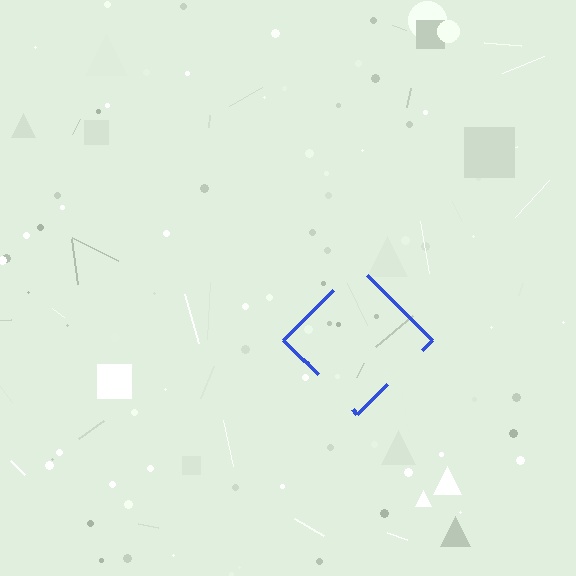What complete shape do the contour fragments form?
The contour fragments form a diamond.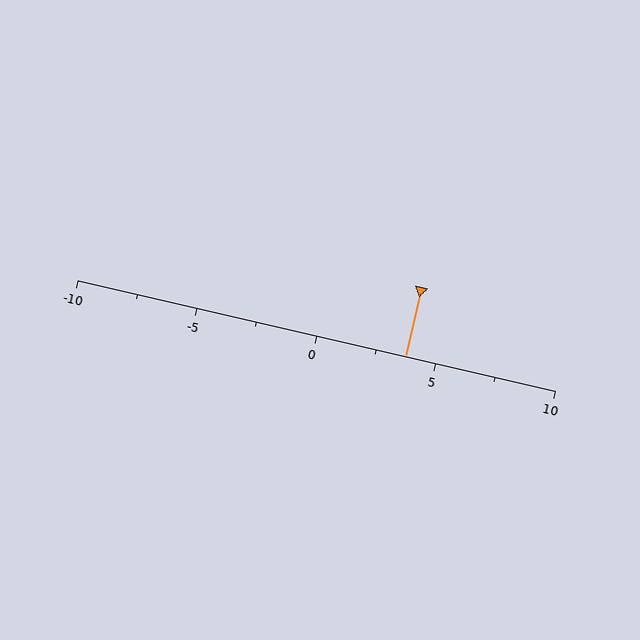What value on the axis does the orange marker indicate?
The marker indicates approximately 3.8.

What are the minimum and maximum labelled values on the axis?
The axis runs from -10 to 10.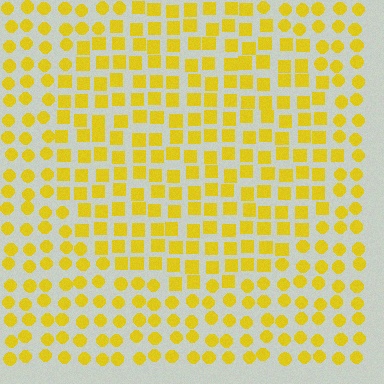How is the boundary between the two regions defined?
The boundary is defined by a change in element shape: squares inside vs. circles outside. All elements share the same color and spacing.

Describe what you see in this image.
The image is filled with small yellow elements arranged in a uniform grid. A circle-shaped region contains squares, while the surrounding area contains circles. The boundary is defined purely by the change in element shape.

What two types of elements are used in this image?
The image uses squares inside the circle region and circles outside it.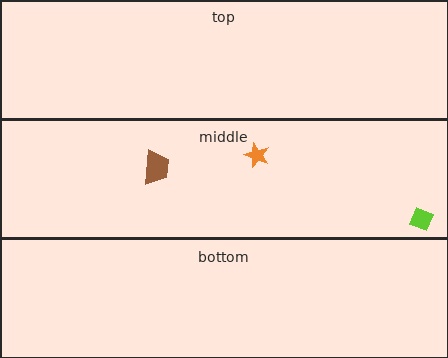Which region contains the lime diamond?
The middle region.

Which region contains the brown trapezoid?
The middle region.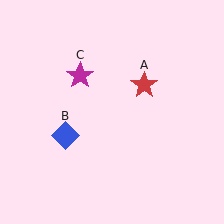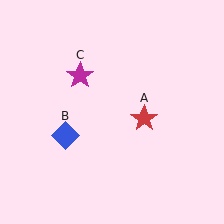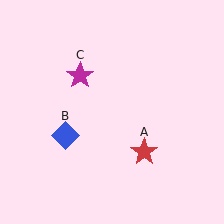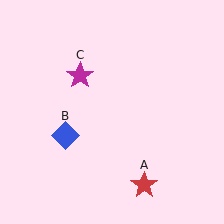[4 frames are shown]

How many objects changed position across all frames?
1 object changed position: red star (object A).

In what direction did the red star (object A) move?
The red star (object A) moved down.